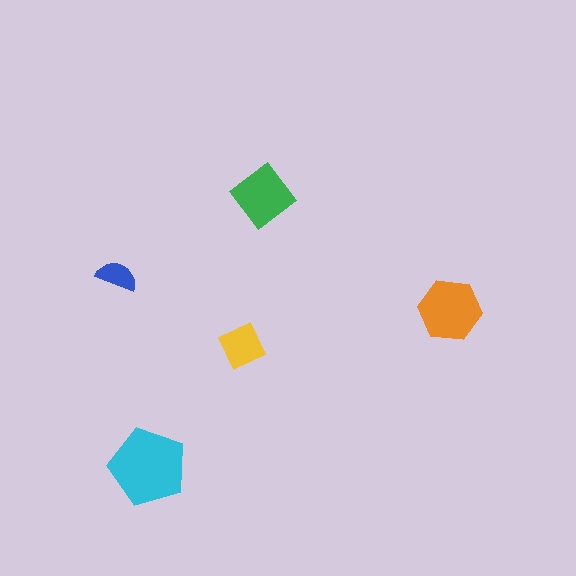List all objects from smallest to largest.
The blue semicircle, the yellow square, the green diamond, the orange hexagon, the cyan pentagon.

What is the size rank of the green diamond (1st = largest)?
3rd.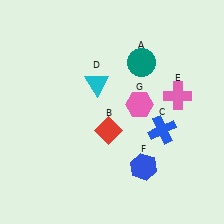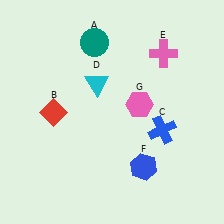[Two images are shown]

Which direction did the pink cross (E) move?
The pink cross (E) moved up.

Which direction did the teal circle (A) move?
The teal circle (A) moved left.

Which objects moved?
The objects that moved are: the teal circle (A), the red diamond (B), the pink cross (E).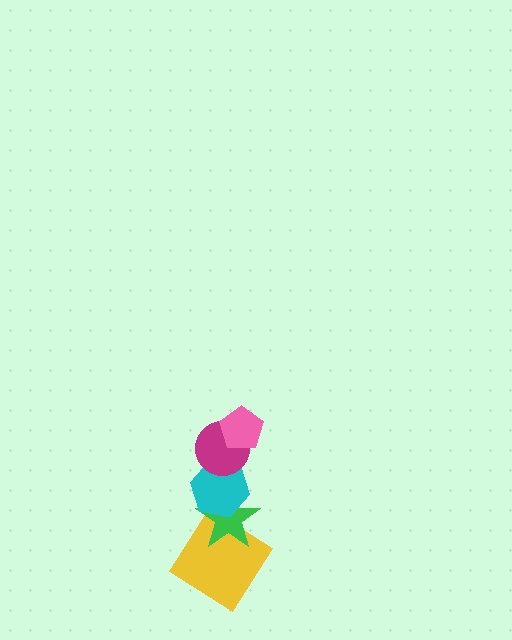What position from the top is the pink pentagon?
The pink pentagon is 1st from the top.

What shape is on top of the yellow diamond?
The green star is on top of the yellow diamond.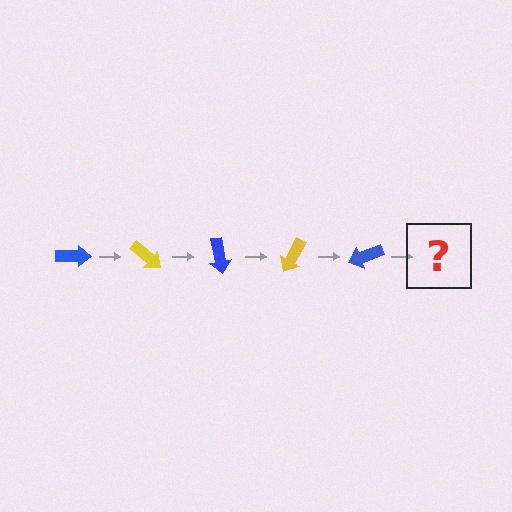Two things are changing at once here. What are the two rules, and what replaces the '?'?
The two rules are that it rotates 40 degrees each step and the color cycles through blue and yellow. The '?' should be a yellow arrow, rotated 200 degrees from the start.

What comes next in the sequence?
The next element should be a yellow arrow, rotated 200 degrees from the start.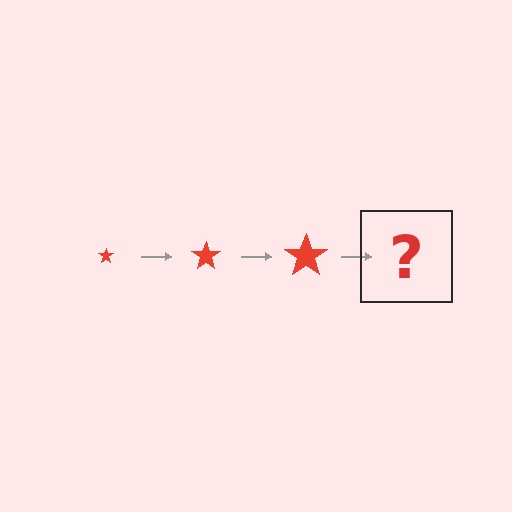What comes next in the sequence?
The next element should be a red star, larger than the previous one.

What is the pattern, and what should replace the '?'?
The pattern is that the star gets progressively larger each step. The '?' should be a red star, larger than the previous one.